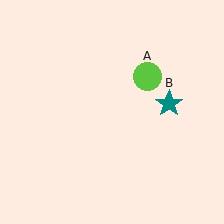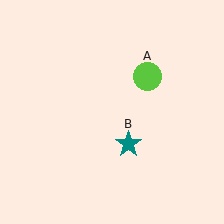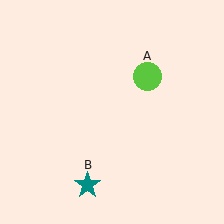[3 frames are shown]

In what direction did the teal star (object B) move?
The teal star (object B) moved down and to the left.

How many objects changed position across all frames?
1 object changed position: teal star (object B).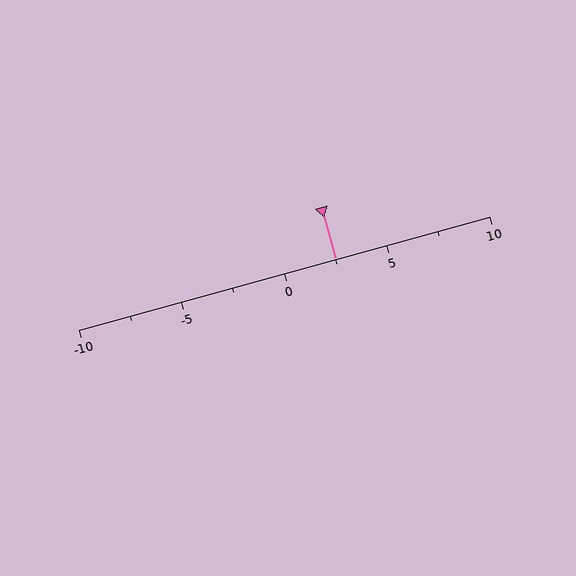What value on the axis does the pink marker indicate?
The marker indicates approximately 2.5.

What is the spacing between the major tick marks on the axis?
The major ticks are spaced 5 apart.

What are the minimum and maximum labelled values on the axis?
The axis runs from -10 to 10.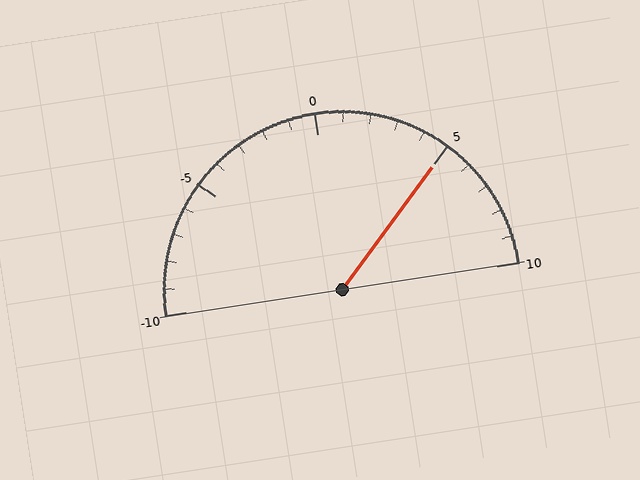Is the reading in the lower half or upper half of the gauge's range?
The reading is in the upper half of the range (-10 to 10).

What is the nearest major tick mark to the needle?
The nearest major tick mark is 5.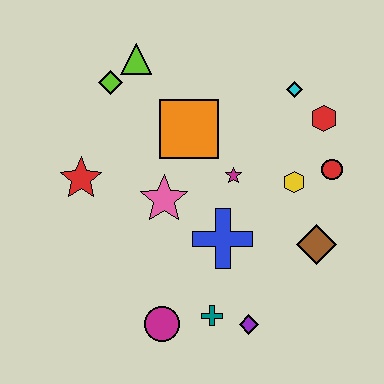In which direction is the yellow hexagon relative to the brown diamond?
The yellow hexagon is above the brown diamond.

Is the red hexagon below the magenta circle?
No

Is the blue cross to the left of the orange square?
No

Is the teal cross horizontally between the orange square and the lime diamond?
No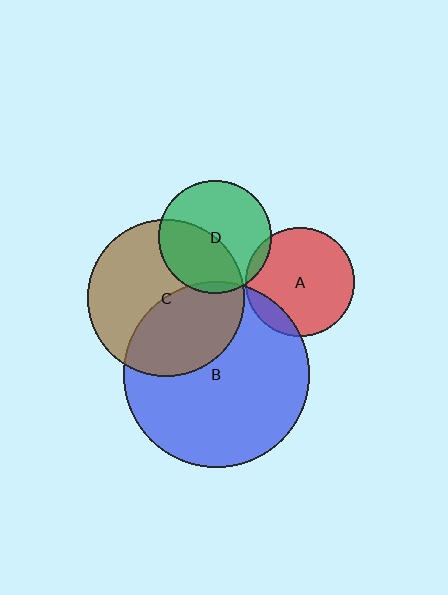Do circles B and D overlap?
Yes.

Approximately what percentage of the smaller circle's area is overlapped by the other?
Approximately 5%.